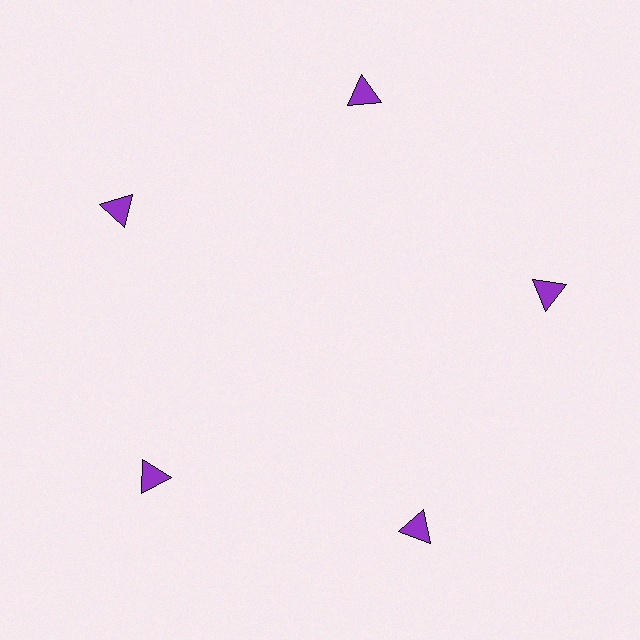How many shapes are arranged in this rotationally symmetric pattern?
There are 5 shapes, arranged in 5 groups of 1.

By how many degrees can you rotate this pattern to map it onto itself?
The pattern maps onto itself every 72 degrees of rotation.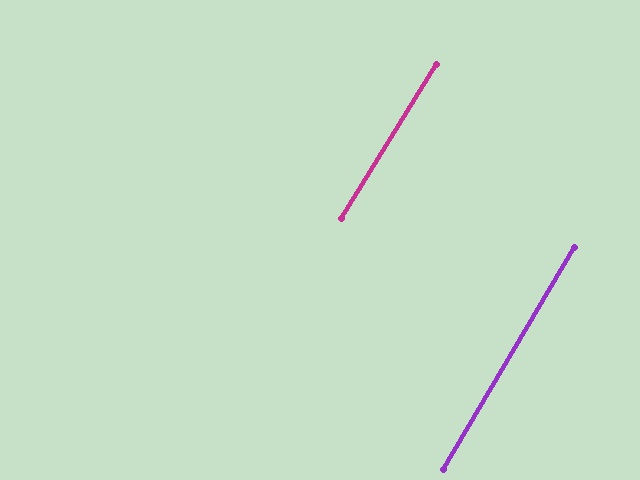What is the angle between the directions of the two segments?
Approximately 1 degree.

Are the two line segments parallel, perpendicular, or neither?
Parallel — their directions differ by only 1.0°.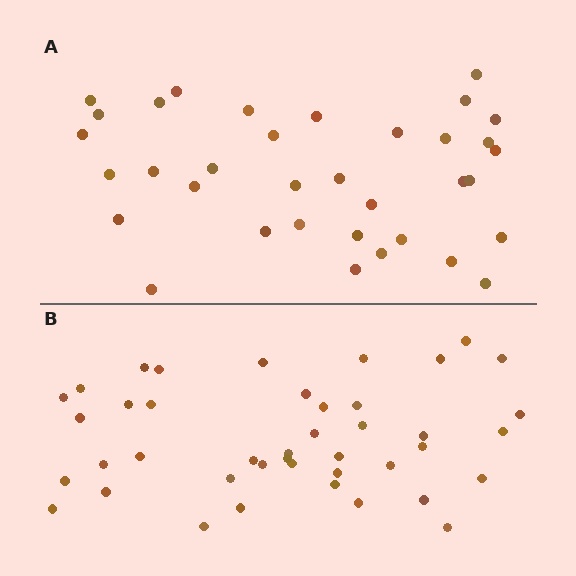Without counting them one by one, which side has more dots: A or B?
Region B (the bottom region) has more dots.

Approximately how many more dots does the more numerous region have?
Region B has roughly 8 or so more dots than region A.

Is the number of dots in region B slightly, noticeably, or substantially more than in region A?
Region B has only slightly more — the two regions are fairly close. The ratio is roughly 1.2 to 1.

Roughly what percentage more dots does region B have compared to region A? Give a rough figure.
About 20% more.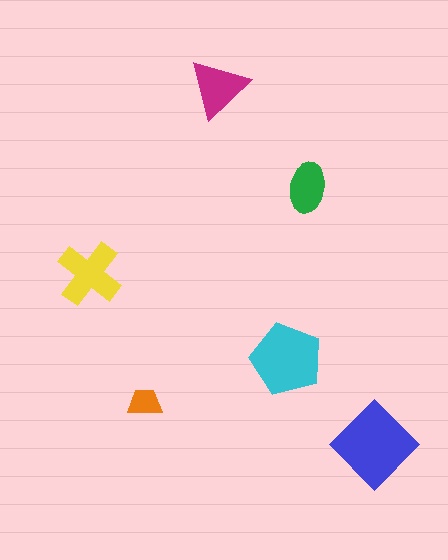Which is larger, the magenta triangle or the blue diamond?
The blue diamond.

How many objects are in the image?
There are 6 objects in the image.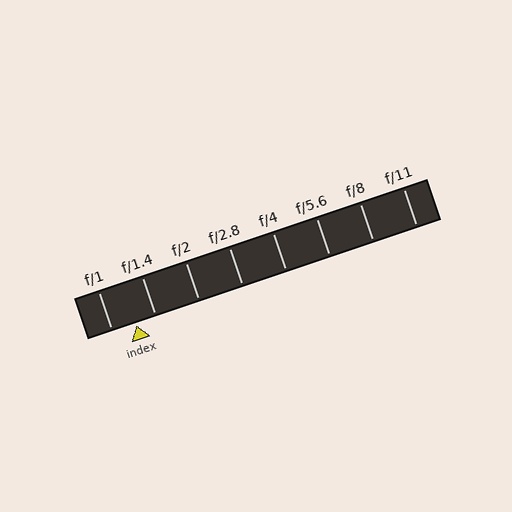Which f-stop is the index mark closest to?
The index mark is closest to f/1.4.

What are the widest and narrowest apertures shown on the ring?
The widest aperture shown is f/1 and the narrowest is f/11.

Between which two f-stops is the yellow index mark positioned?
The index mark is between f/1 and f/1.4.